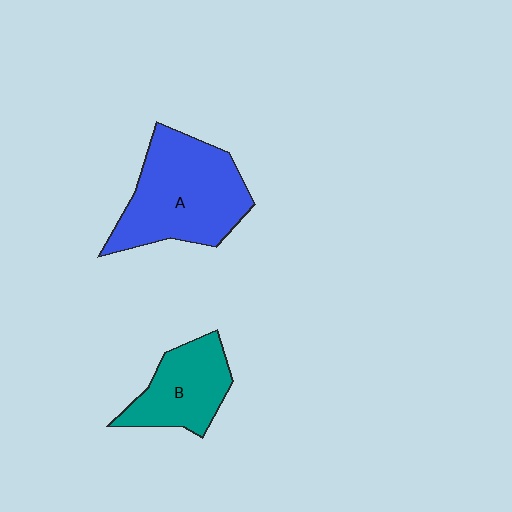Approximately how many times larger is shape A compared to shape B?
Approximately 1.6 times.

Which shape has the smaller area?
Shape B (teal).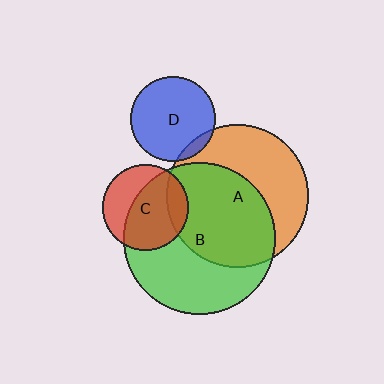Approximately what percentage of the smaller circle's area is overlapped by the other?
Approximately 10%.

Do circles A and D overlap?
Yes.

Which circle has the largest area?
Circle B (green).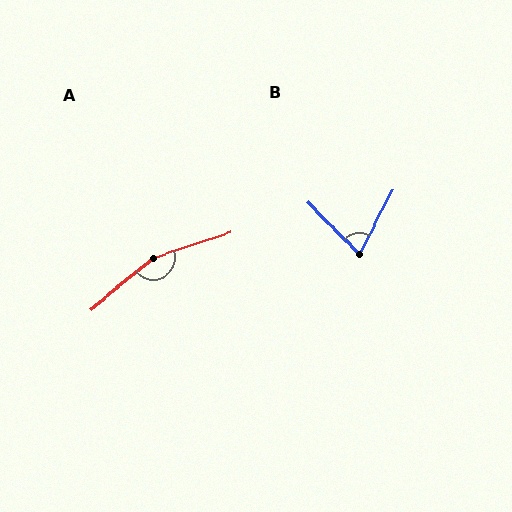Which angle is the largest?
A, at approximately 160 degrees.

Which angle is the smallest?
B, at approximately 71 degrees.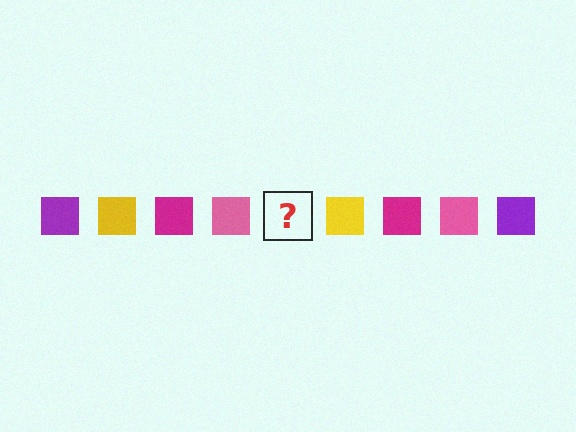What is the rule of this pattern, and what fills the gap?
The rule is that the pattern cycles through purple, yellow, magenta, pink squares. The gap should be filled with a purple square.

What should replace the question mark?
The question mark should be replaced with a purple square.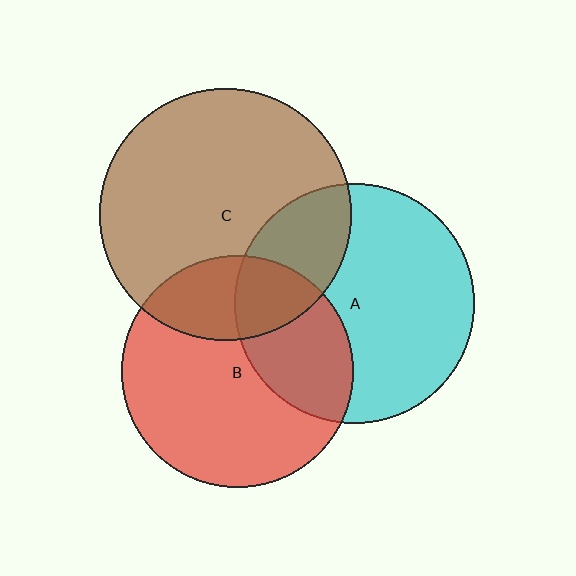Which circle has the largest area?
Circle C (brown).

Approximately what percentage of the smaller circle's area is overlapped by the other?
Approximately 25%.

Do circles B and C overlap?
Yes.